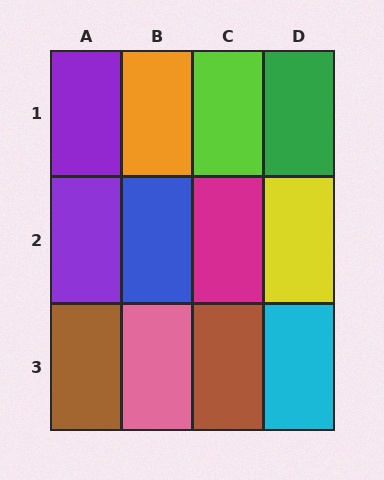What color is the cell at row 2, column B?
Blue.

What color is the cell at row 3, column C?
Brown.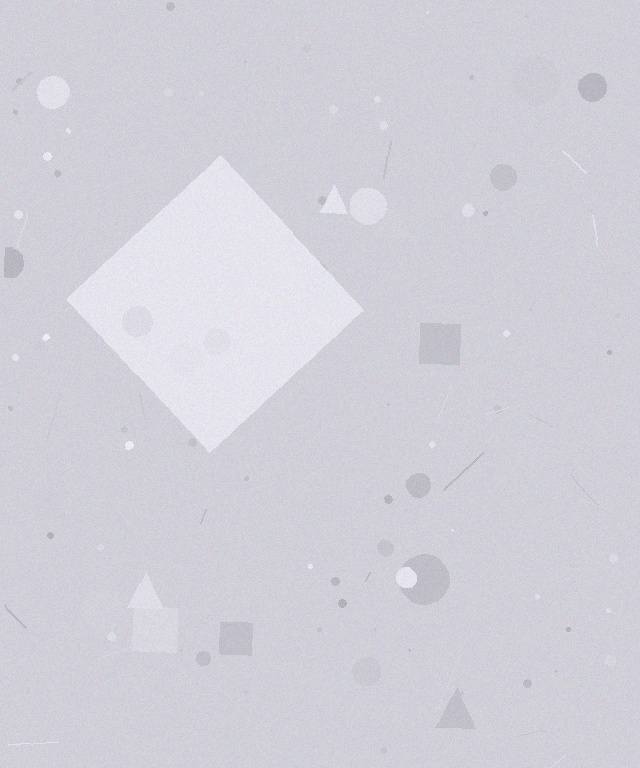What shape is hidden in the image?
A diamond is hidden in the image.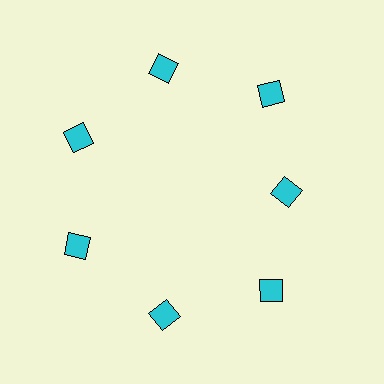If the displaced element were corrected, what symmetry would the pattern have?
It would have 7-fold rotational symmetry — the pattern would map onto itself every 51 degrees.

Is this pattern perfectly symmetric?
No. The 7 cyan diamonds are arranged in a ring, but one element near the 3 o'clock position is pulled inward toward the center, breaking the 7-fold rotational symmetry.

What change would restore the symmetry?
The symmetry would be restored by moving it outward, back onto the ring so that all 7 diamonds sit at equal angles and equal distance from the center.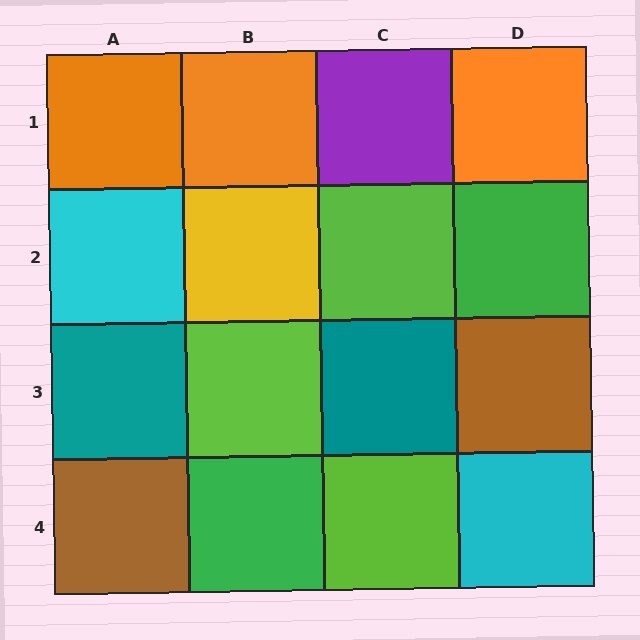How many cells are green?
2 cells are green.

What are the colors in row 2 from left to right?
Cyan, yellow, lime, green.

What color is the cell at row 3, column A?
Teal.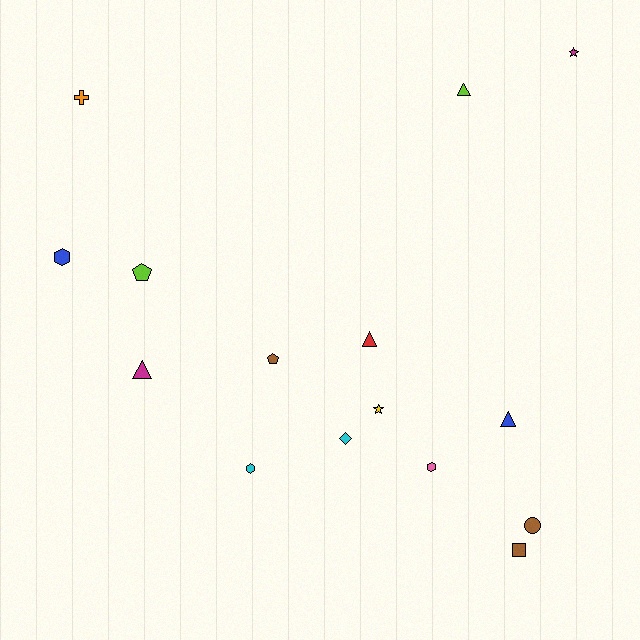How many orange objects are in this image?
There is 1 orange object.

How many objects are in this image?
There are 15 objects.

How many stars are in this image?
There are 2 stars.